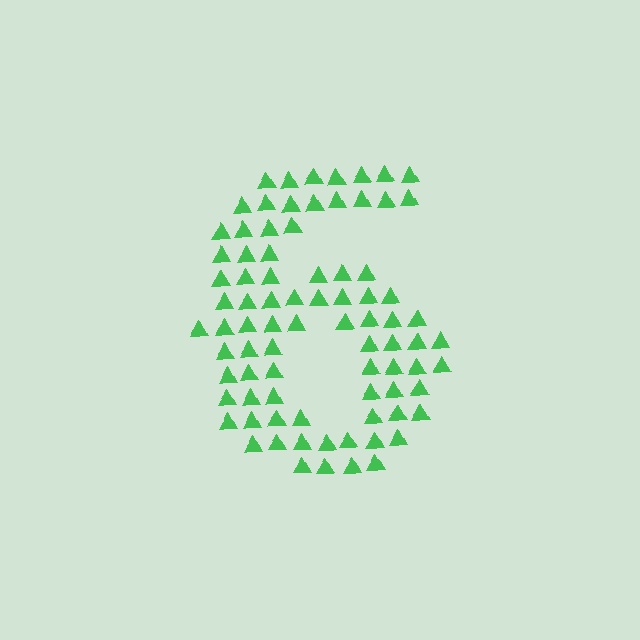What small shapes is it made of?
It is made of small triangles.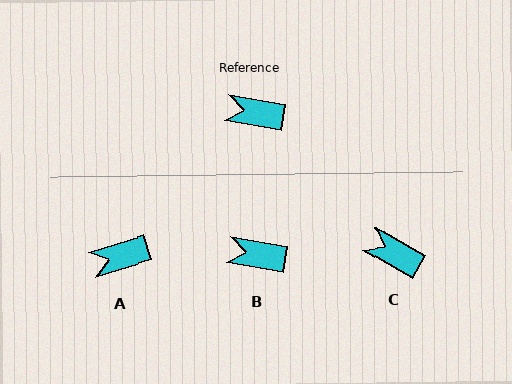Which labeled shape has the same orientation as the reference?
B.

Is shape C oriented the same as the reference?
No, it is off by about 20 degrees.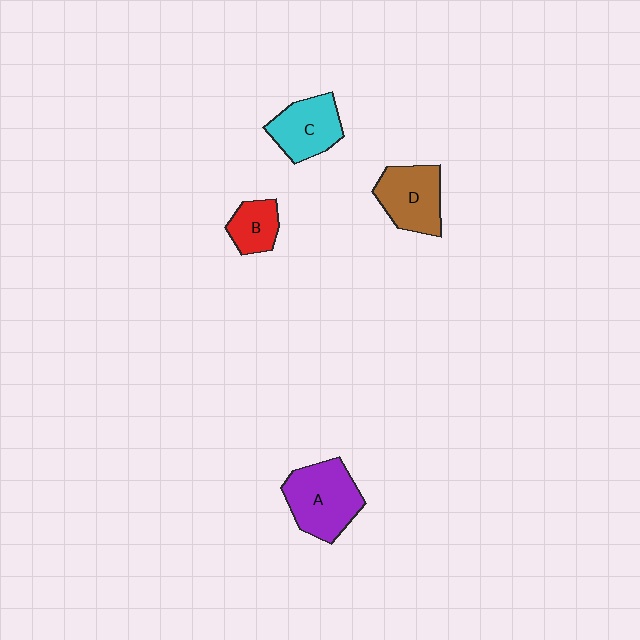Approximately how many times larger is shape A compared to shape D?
Approximately 1.2 times.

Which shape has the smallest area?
Shape B (red).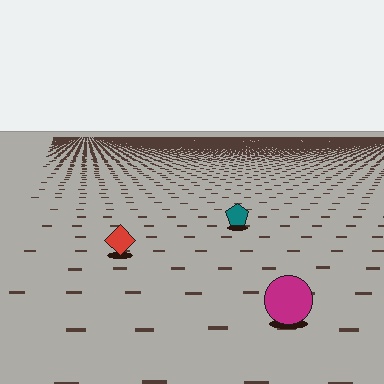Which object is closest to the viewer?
The magenta circle is closest. The texture marks near it are larger and more spread out.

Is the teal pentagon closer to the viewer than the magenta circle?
No. The magenta circle is closer — you can tell from the texture gradient: the ground texture is coarser near it.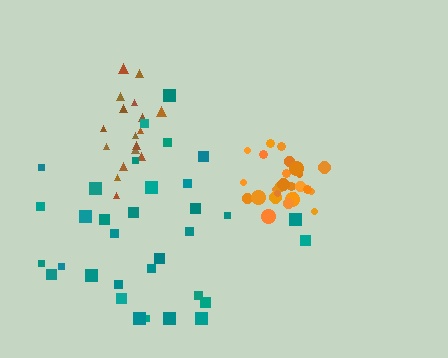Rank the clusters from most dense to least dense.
orange, brown, teal.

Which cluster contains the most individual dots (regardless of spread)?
Teal (33).